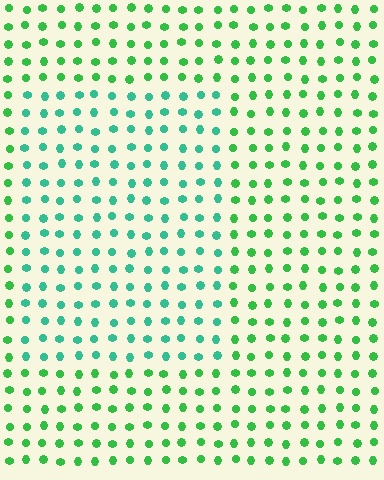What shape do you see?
I see a rectangle.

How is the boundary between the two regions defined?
The boundary is defined purely by a slight shift in hue (about 34 degrees). Spacing, size, and orientation are identical on both sides.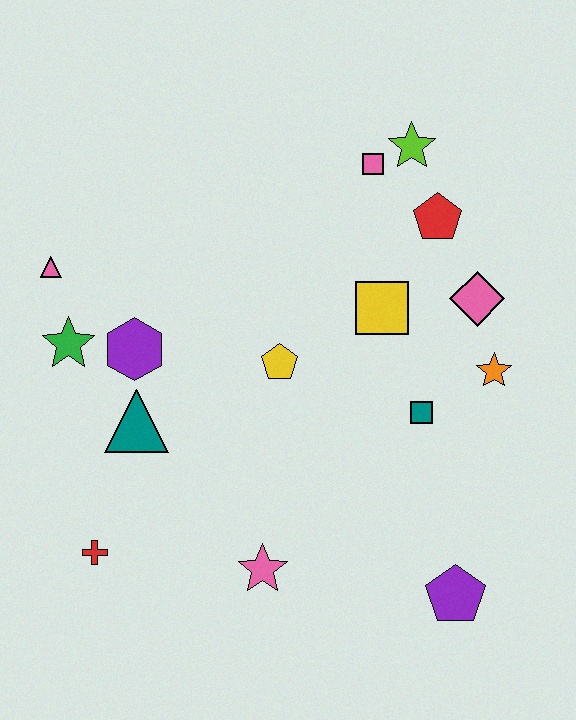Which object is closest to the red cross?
The teal triangle is closest to the red cross.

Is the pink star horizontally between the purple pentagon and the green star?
Yes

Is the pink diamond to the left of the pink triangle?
No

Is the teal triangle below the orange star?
Yes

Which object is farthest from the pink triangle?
The purple pentagon is farthest from the pink triangle.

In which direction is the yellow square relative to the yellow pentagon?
The yellow square is to the right of the yellow pentagon.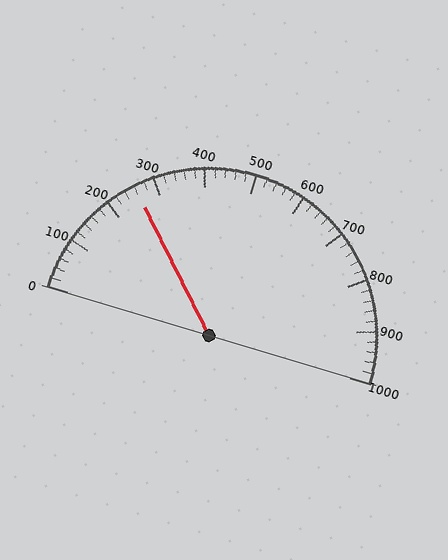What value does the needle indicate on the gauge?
The needle indicates approximately 260.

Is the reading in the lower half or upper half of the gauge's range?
The reading is in the lower half of the range (0 to 1000).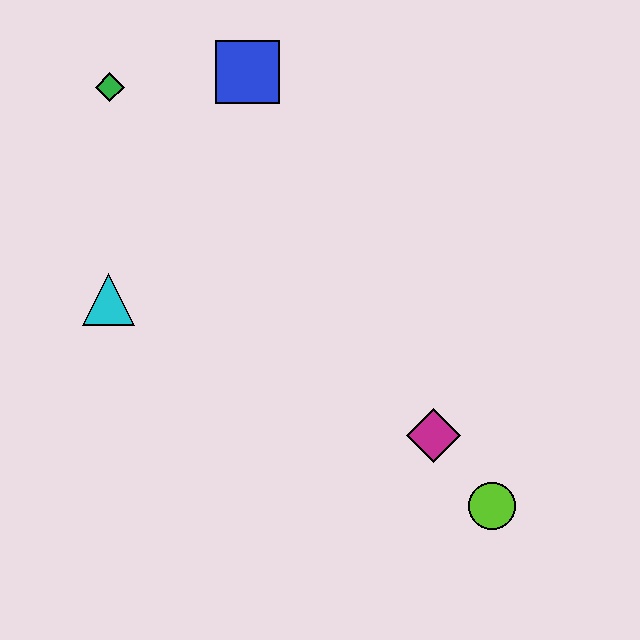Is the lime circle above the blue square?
No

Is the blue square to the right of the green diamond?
Yes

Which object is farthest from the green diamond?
The lime circle is farthest from the green diamond.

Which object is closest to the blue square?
The green diamond is closest to the blue square.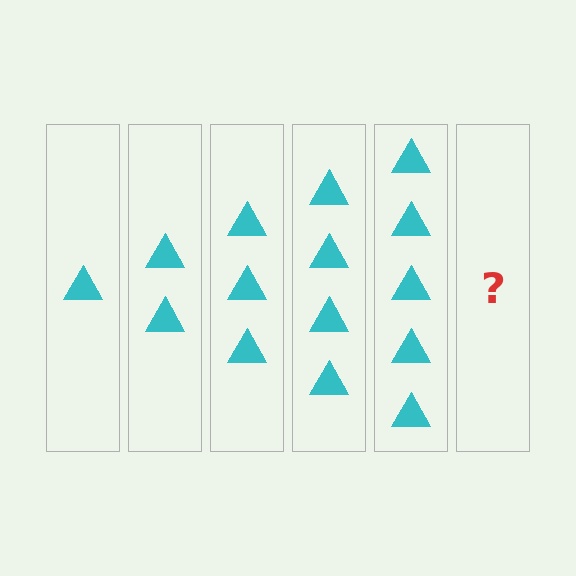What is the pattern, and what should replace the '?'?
The pattern is that each step adds one more triangle. The '?' should be 6 triangles.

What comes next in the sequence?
The next element should be 6 triangles.